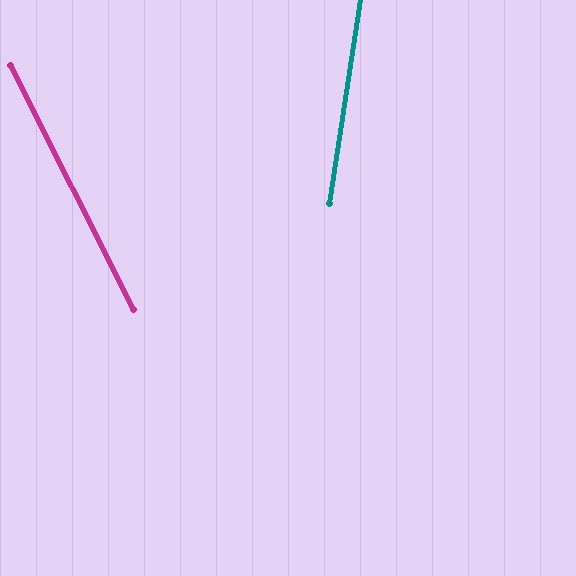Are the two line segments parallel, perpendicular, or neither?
Neither parallel nor perpendicular — they differ by about 36°.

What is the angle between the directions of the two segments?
Approximately 36 degrees.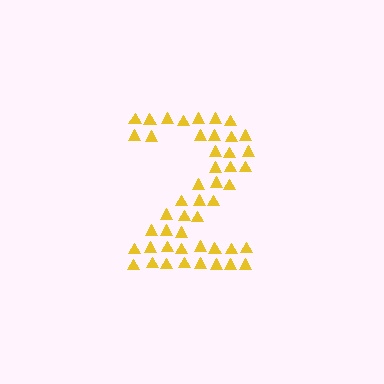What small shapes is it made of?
It is made of small triangles.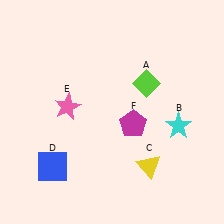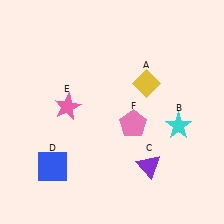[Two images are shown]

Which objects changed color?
A changed from lime to yellow. C changed from yellow to purple. F changed from magenta to pink.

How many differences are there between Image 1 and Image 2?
There are 3 differences between the two images.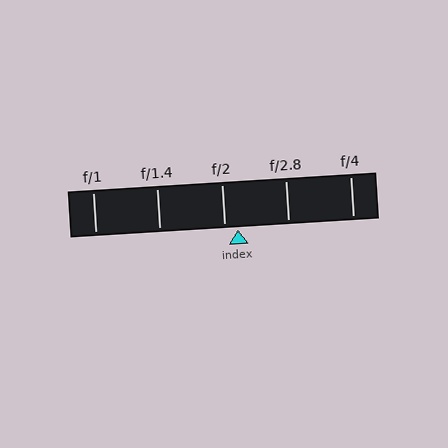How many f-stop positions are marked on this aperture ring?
There are 5 f-stop positions marked.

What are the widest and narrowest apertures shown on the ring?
The widest aperture shown is f/1 and the narrowest is f/4.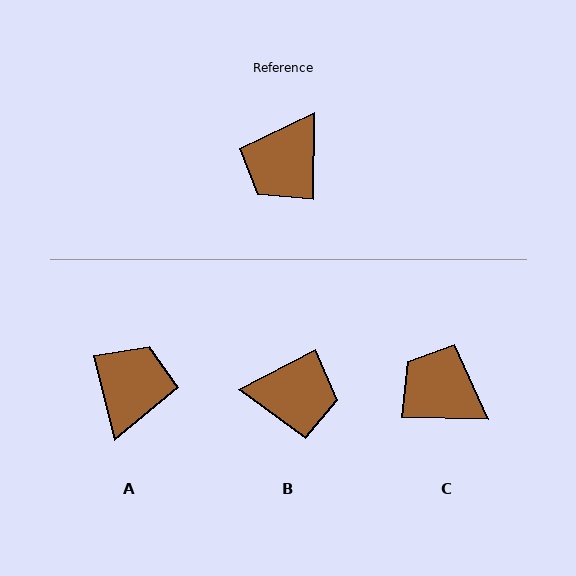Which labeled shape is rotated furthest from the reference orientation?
A, about 166 degrees away.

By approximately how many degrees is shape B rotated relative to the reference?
Approximately 118 degrees counter-clockwise.